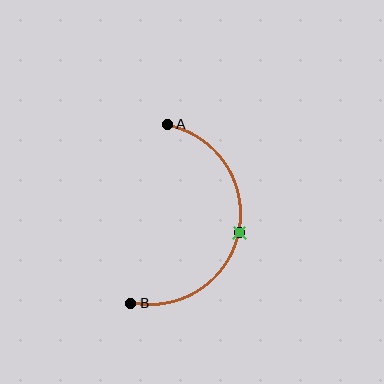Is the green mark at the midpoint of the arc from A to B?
Yes. The green mark lies on the arc at equal arc-length from both A and B — it is the arc midpoint.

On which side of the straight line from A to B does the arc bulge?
The arc bulges to the right of the straight line connecting A and B.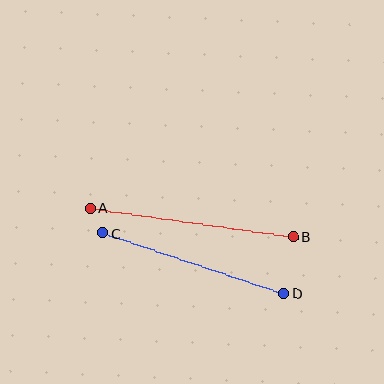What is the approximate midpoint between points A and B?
The midpoint is at approximately (192, 222) pixels.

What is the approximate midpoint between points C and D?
The midpoint is at approximately (193, 263) pixels.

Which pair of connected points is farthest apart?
Points A and B are farthest apart.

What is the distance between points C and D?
The distance is approximately 190 pixels.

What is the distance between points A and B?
The distance is approximately 205 pixels.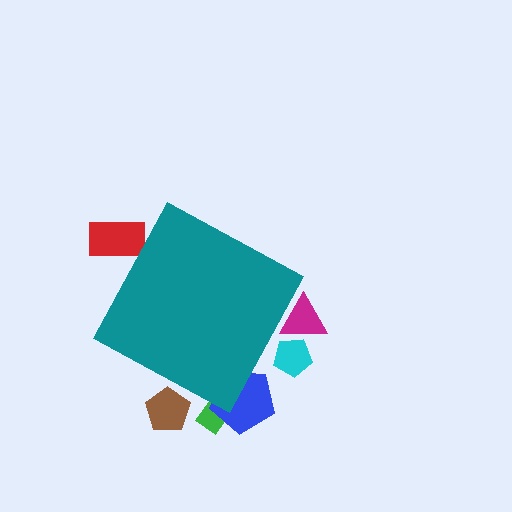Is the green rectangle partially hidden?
Yes, the green rectangle is partially hidden behind the teal diamond.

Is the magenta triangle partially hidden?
Yes, the magenta triangle is partially hidden behind the teal diamond.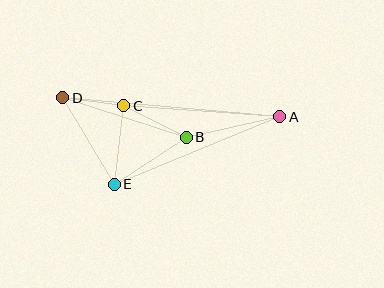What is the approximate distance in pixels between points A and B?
The distance between A and B is approximately 96 pixels.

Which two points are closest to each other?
Points C and D are closest to each other.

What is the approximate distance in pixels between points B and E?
The distance between B and E is approximately 86 pixels.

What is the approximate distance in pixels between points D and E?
The distance between D and E is approximately 101 pixels.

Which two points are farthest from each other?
Points A and D are farthest from each other.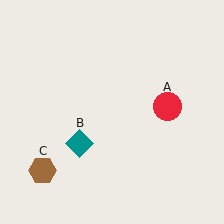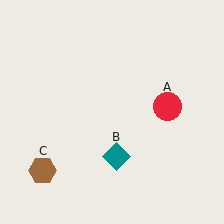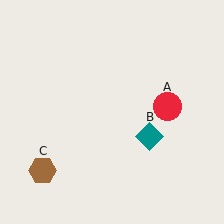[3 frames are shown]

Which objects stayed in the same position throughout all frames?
Red circle (object A) and brown hexagon (object C) remained stationary.